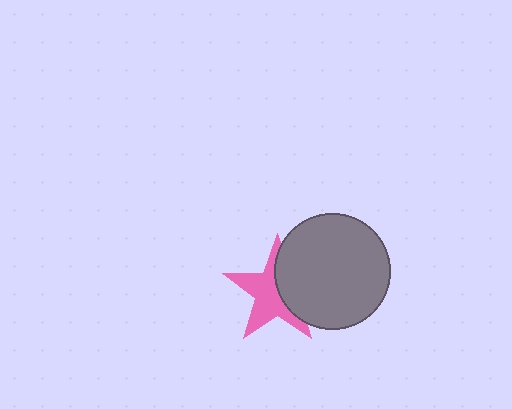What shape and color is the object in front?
The object in front is a gray circle.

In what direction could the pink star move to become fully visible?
The pink star could move left. That would shift it out from behind the gray circle entirely.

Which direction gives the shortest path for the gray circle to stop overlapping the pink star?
Moving right gives the shortest separation.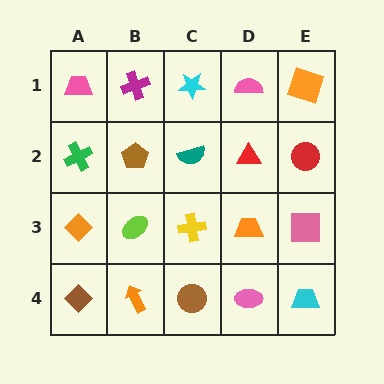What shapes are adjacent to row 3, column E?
A red circle (row 2, column E), a cyan trapezoid (row 4, column E), an orange trapezoid (row 3, column D).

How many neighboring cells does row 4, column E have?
2.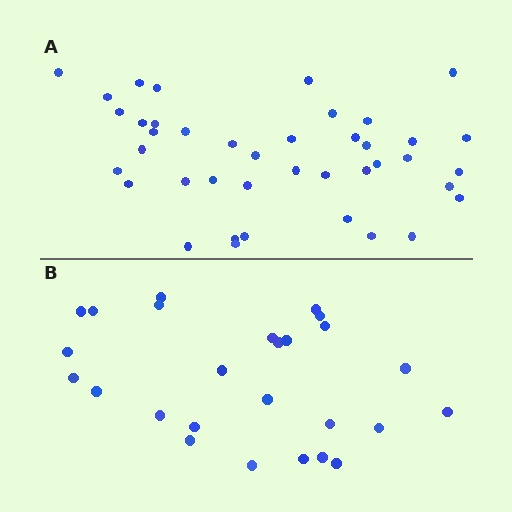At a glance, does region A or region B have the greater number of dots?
Region A (the top region) has more dots.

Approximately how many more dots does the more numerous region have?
Region A has approximately 15 more dots than region B.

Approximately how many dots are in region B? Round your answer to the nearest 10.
About 30 dots. (The exact count is 26, which rounds to 30.)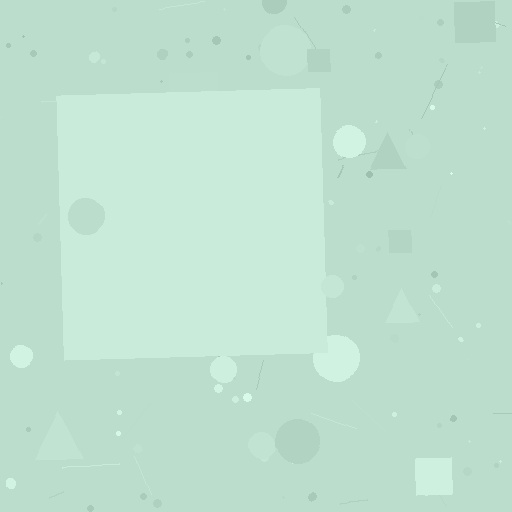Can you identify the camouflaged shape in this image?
The camouflaged shape is a square.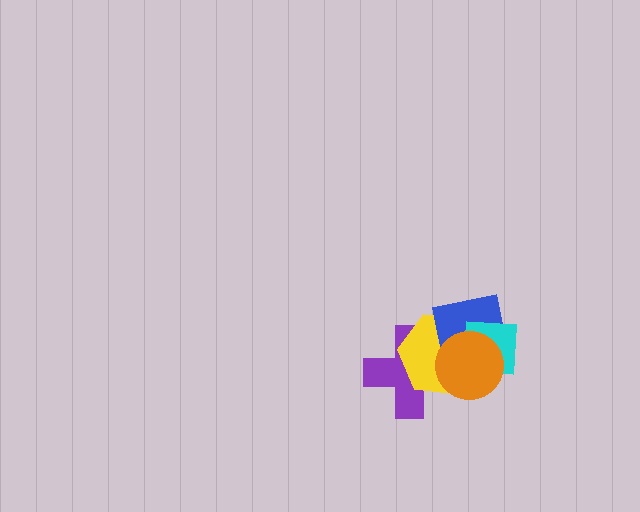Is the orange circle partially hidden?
No, no other shape covers it.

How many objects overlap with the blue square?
4 objects overlap with the blue square.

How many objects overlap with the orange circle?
4 objects overlap with the orange circle.